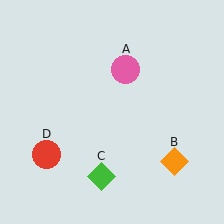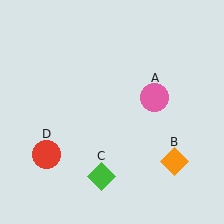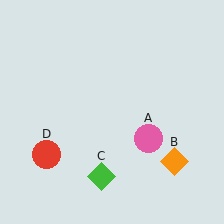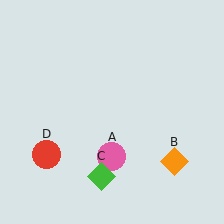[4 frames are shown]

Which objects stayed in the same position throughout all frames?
Orange diamond (object B) and green diamond (object C) and red circle (object D) remained stationary.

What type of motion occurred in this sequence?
The pink circle (object A) rotated clockwise around the center of the scene.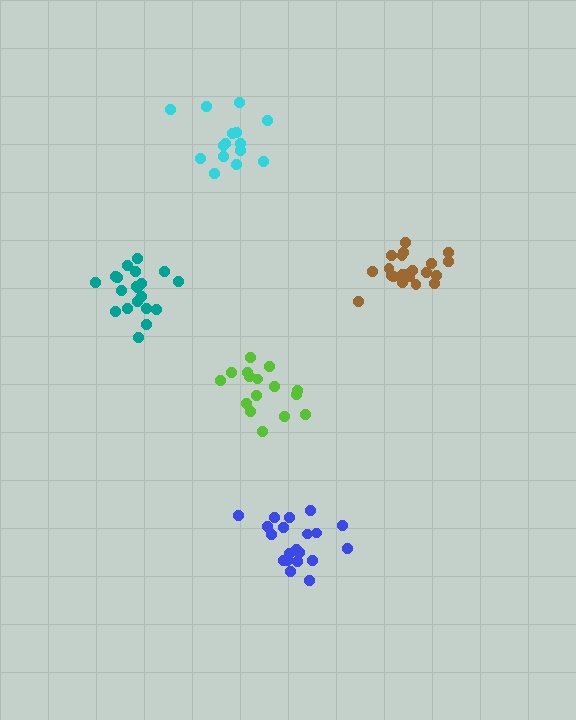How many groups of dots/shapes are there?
There are 5 groups.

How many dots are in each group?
Group 1: 21 dots, Group 2: 20 dots, Group 3: 20 dots, Group 4: 16 dots, Group 5: 15 dots (92 total).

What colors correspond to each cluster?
The clusters are colored: brown, blue, teal, lime, cyan.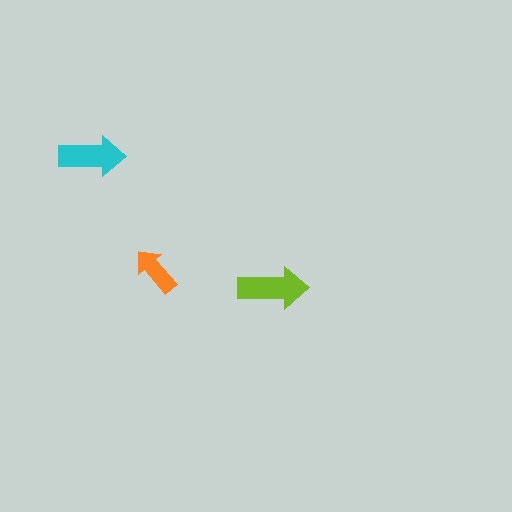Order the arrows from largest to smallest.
the lime one, the cyan one, the orange one.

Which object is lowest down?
The lime arrow is bottommost.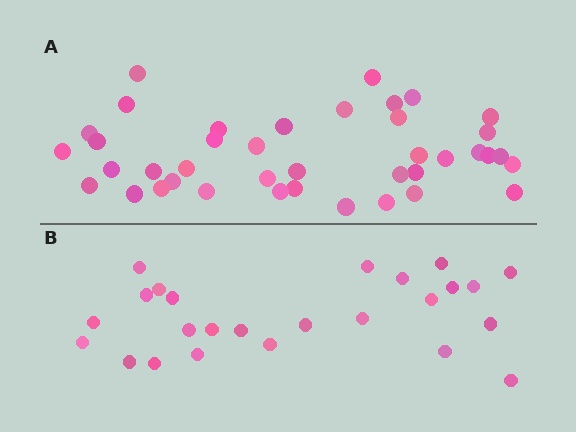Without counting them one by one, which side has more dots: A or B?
Region A (the top region) has more dots.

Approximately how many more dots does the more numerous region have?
Region A has approximately 15 more dots than region B.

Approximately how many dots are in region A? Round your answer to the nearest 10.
About 40 dots.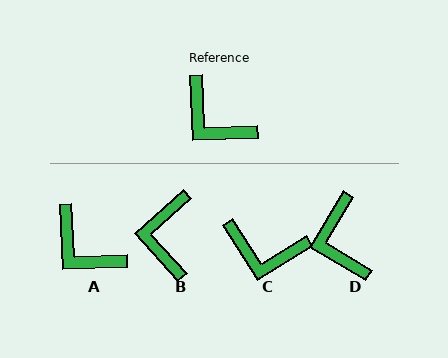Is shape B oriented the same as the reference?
No, it is off by about 51 degrees.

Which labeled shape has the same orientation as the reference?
A.